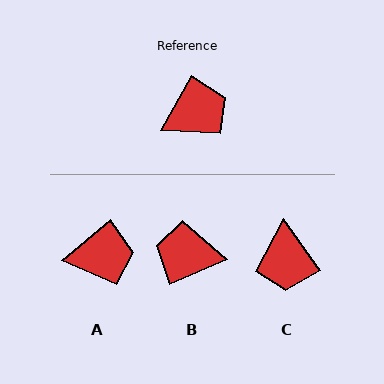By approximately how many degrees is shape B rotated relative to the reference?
Approximately 143 degrees counter-clockwise.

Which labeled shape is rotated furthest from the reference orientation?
B, about 143 degrees away.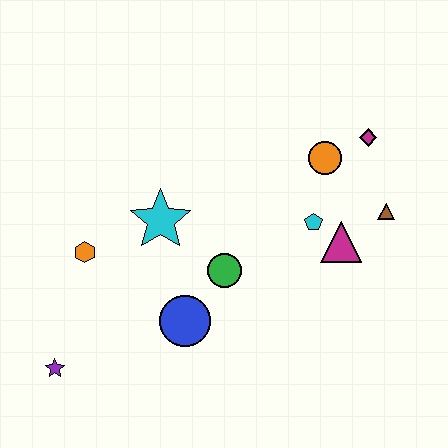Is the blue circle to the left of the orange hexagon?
No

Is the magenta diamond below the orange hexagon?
No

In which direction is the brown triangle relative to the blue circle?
The brown triangle is to the right of the blue circle.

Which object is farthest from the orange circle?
The purple star is farthest from the orange circle.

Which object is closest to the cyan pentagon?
The magenta triangle is closest to the cyan pentagon.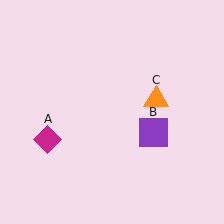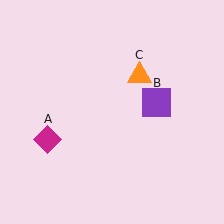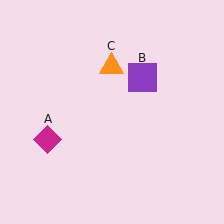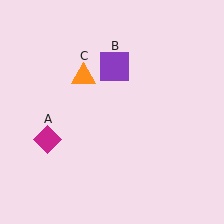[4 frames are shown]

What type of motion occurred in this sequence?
The purple square (object B), orange triangle (object C) rotated counterclockwise around the center of the scene.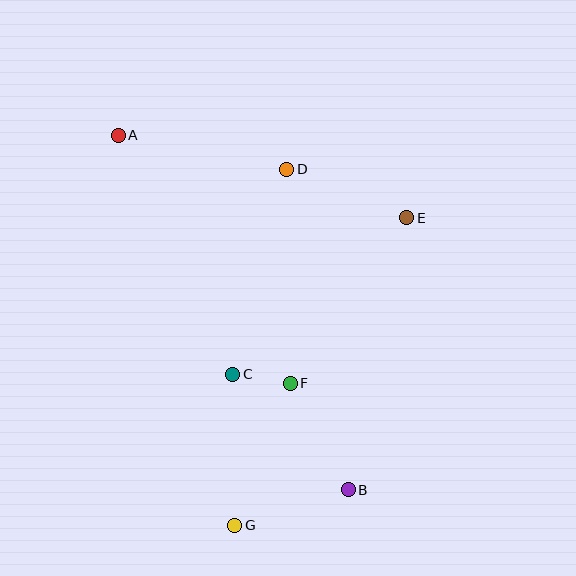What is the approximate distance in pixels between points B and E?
The distance between B and E is approximately 278 pixels.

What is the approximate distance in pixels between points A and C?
The distance between A and C is approximately 265 pixels.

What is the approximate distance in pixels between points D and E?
The distance between D and E is approximately 130 pixels.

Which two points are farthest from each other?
Points A and B are farthest from each other.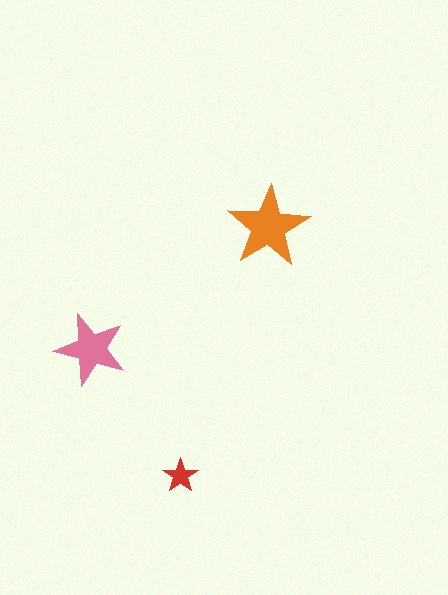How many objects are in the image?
There are 3 objects in the image.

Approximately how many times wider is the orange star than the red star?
About 2.5 times wider.